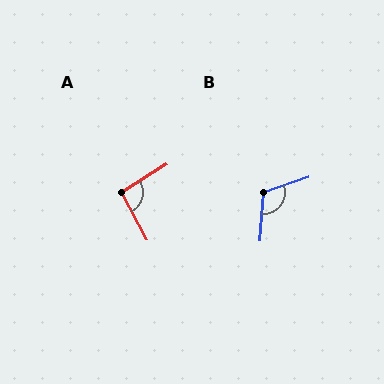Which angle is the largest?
B, at approximately 112 degrees.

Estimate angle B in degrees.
Approximately 112 degrees.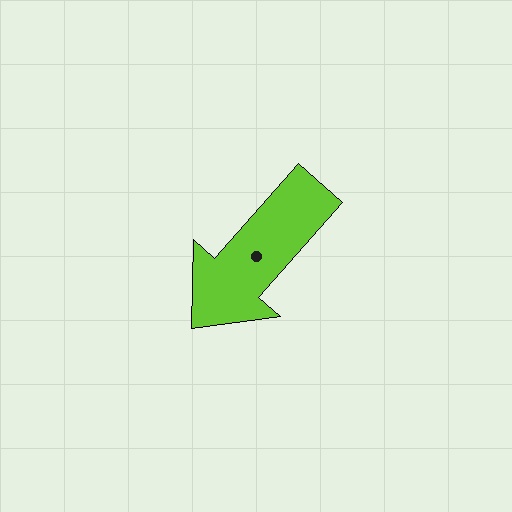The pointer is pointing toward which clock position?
Roughly 7 o'clock.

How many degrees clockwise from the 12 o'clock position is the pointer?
Approximately 221 degrees.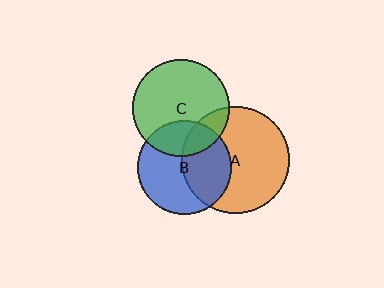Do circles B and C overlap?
Yes.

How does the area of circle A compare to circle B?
Approximately 1.3 times.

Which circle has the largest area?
Circle A (orange).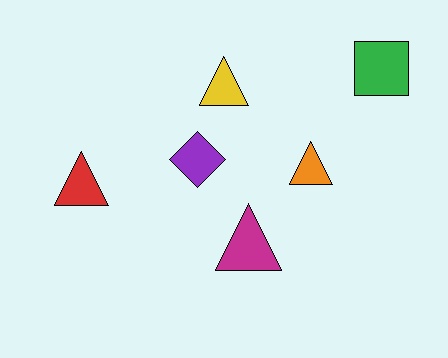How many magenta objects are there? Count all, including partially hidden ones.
There is 1 magenta object.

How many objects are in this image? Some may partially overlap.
There are 6 objects.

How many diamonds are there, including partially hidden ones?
There is 1 diamond.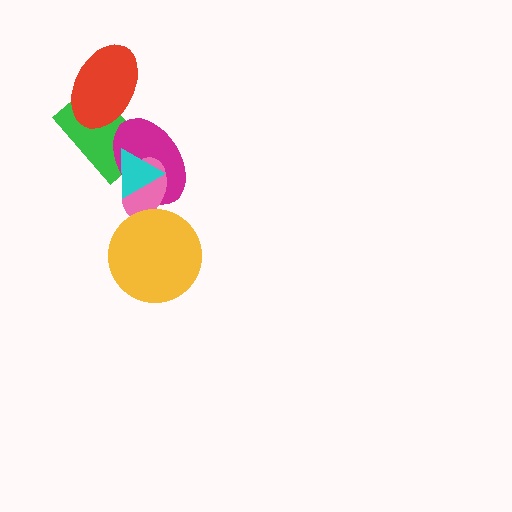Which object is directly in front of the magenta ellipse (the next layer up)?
The pink ellipse is directly in front of the magenta ellipse.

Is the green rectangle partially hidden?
Yes, it is partially covered by another shape.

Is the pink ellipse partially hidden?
Yes, it is partially covered by another shape.